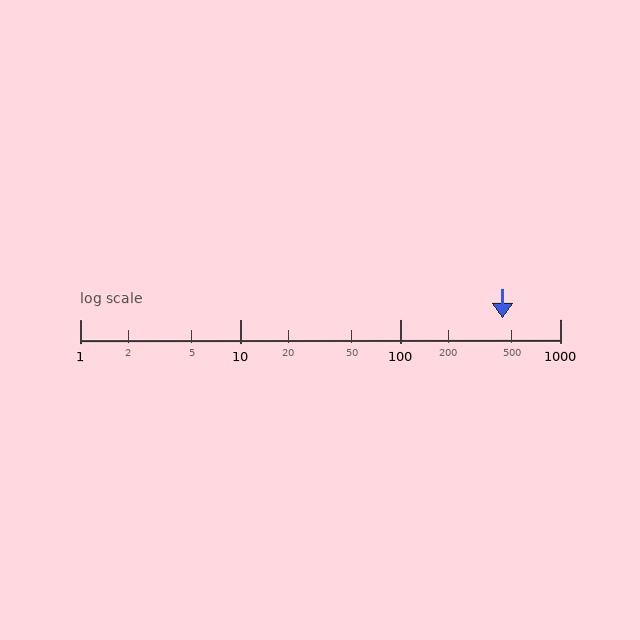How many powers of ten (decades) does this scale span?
The scale spans 3 decades, from 1 to 1000.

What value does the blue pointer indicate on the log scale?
The pointer indicates approximately 440.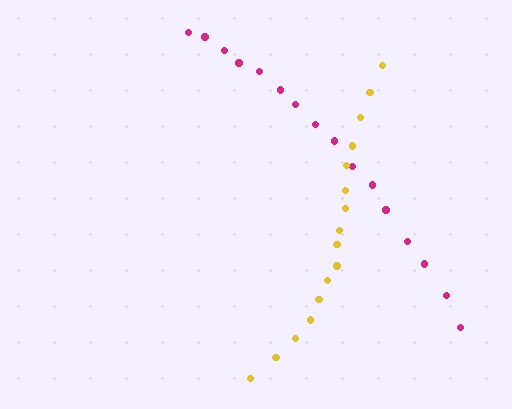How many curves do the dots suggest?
There are 2 distinct paths.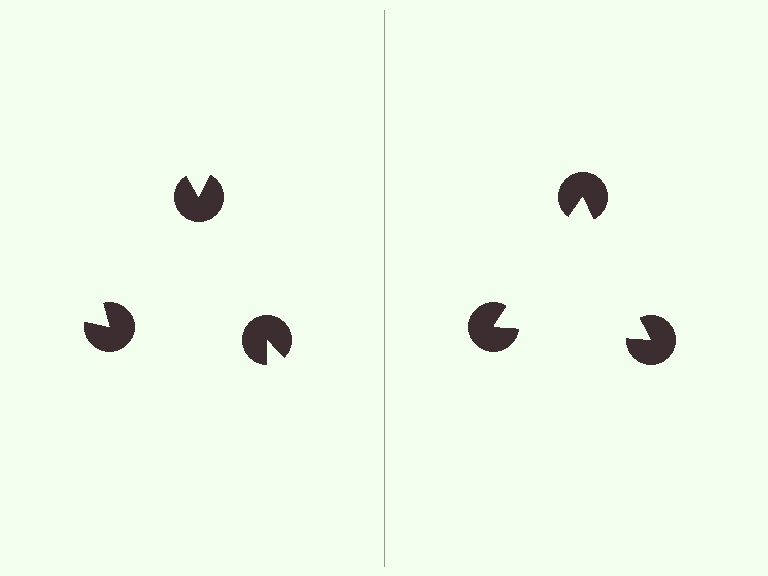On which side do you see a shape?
An illusory triangle appears on the right side. On the left side the wedge cuts are rotated, so no coherent shape forms.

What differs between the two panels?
The pac-man discs are positioned identically on both sides; only the wedge orientations differ. On the right they align to a triangle; on the left they are misaligned.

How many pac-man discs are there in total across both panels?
6 — 3 on each side.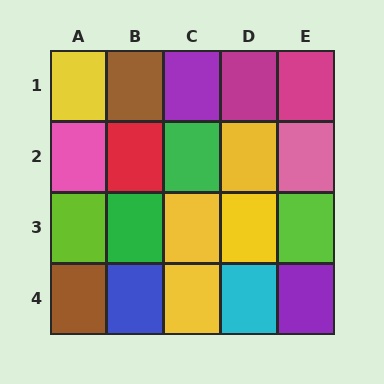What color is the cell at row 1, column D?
Magenta.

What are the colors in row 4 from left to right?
Brown, blue, yellow, cyan, purple.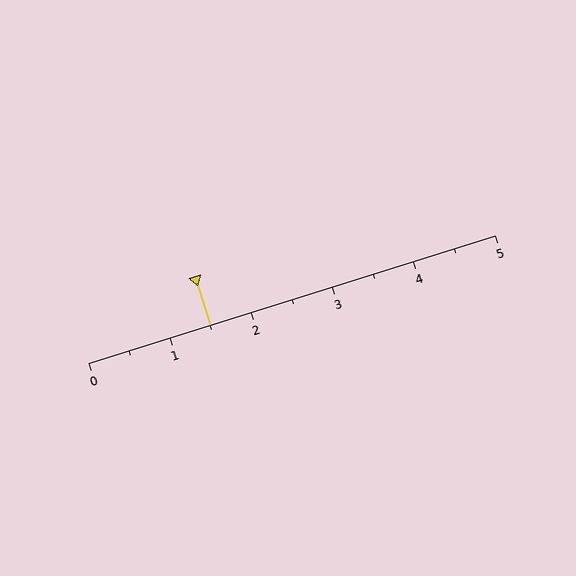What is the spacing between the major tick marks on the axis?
The major ticks are spaced 1 apart.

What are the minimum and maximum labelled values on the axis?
The axis runs from 0 to 5.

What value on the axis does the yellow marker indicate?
The marker indicates approximately 1.5.